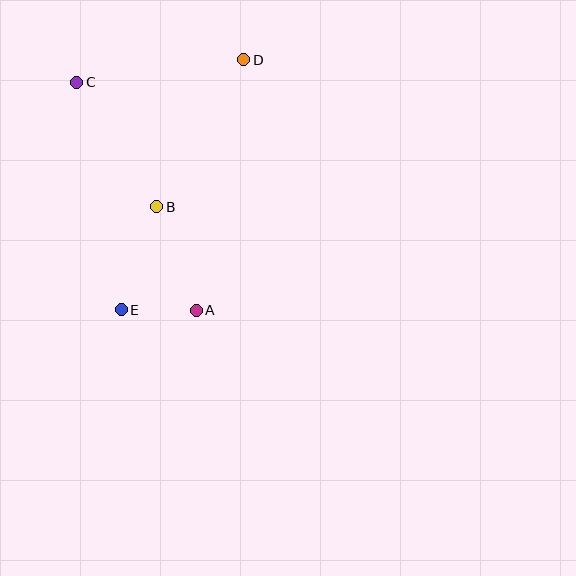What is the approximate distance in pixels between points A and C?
The distance between A and C is approximately 258 pixels.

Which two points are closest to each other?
Points A and E are closest to each other.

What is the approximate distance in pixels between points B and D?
The distance between B and D is approximately 171 pixels.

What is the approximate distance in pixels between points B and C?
The distance between B and C is approximately 148 pixels.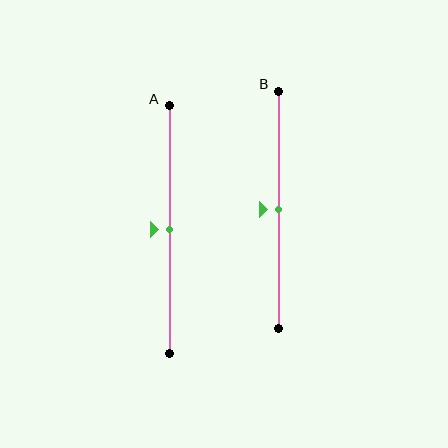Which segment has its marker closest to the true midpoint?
Segment A has its marker closest to the true midpoint.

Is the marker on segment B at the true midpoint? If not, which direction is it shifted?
Yes, the marker on segment B is at the true midpoint.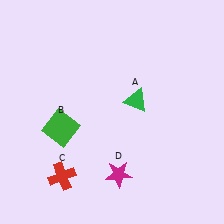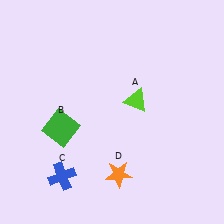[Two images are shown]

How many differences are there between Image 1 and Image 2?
There are 3 differences between the two images.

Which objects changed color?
A changed from green to lime. C changed from red to blue. D changed from magenta to orange.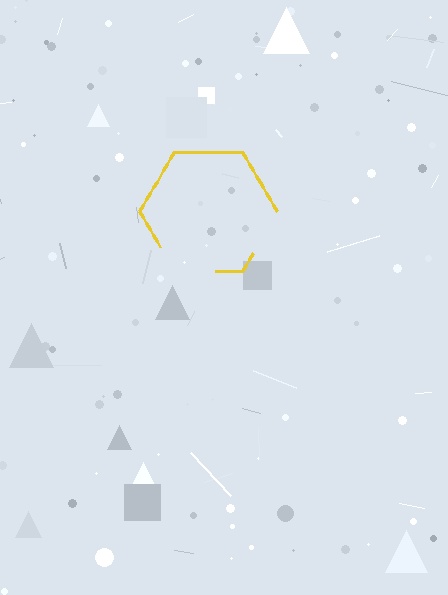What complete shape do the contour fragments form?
The contour fragments form a hexagon.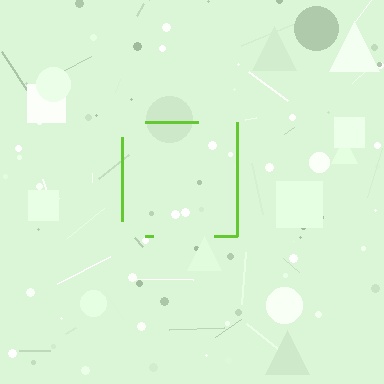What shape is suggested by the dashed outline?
The dashed outline suggests a square.